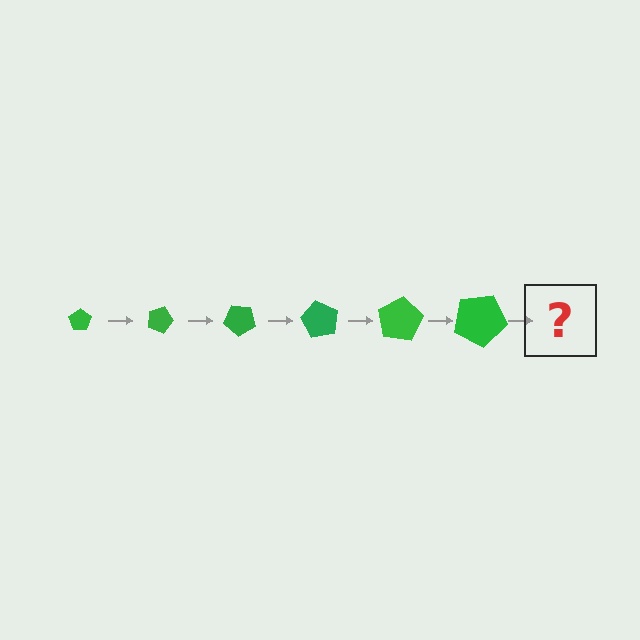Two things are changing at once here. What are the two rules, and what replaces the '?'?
The two rules are that the pentagon grows larger each step and it rotates 20 degrees each step. The '?' should be a pentagon, larger than the previous one and rotated 120 degrees from the start.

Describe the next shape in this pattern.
It should be a pentagon, larger than the previous one and rotated 120 degrees from the start.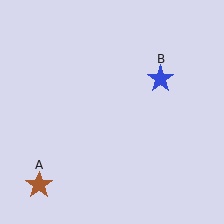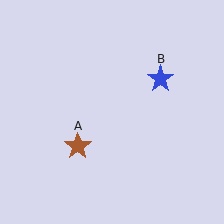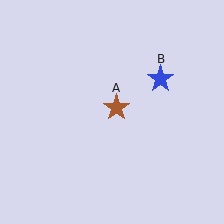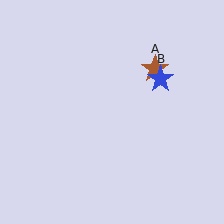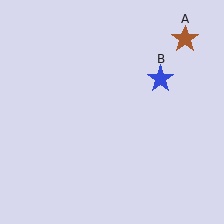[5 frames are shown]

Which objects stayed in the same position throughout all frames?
Blue star (object B) remained stationary.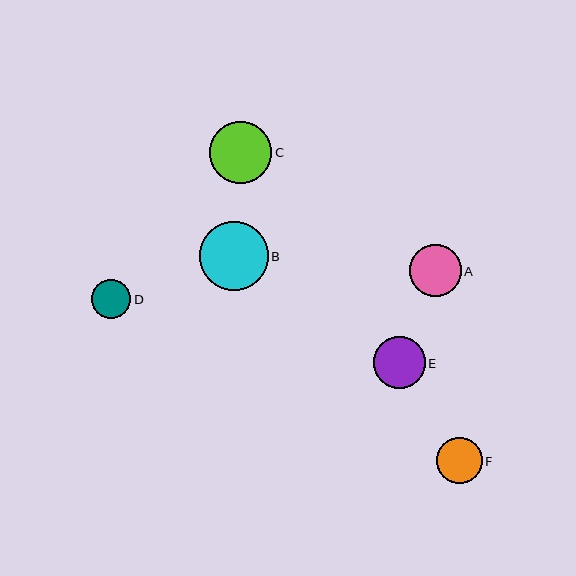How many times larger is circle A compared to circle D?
Circle A is approximately 1.3 times the size of circle D.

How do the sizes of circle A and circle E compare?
Circle A and circle E are approximately the same size.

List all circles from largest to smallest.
From largest to smallest: B, C, A, E, F, D.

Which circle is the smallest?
Circle D is the smallest with a size of approximately 39 pixels.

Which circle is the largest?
Circle B is the largest with a size of approximately 69 pixels.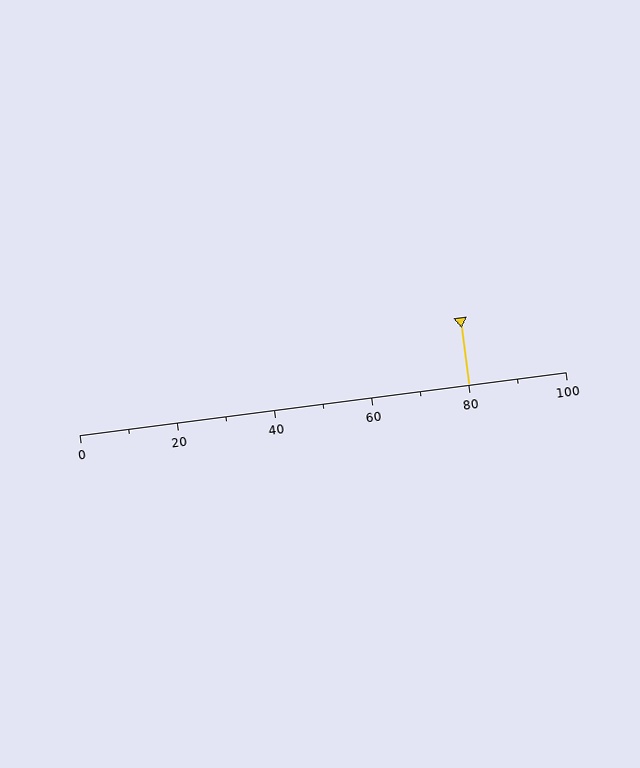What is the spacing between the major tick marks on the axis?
The major ticks are spaced 20 apart.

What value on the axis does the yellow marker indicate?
The marker indicates approximately 80.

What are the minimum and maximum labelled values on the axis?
The axis runs from 0 to 100.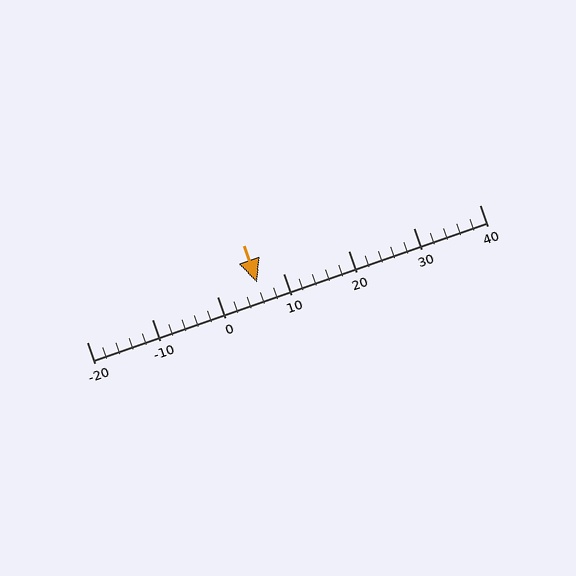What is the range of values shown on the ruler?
The ruler shows values from -20 to 40.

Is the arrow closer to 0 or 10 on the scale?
The arrow is closer to 10.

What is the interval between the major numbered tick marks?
The major tick marks are spaced 10 units apart.